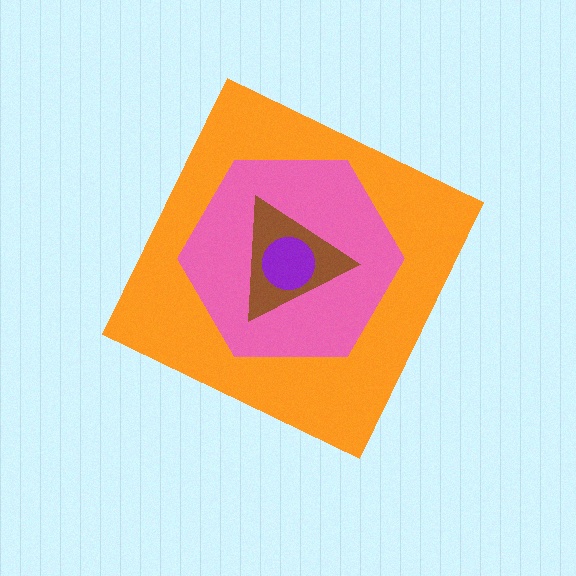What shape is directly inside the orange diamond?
The pink hexagon.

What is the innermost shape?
The purple circle.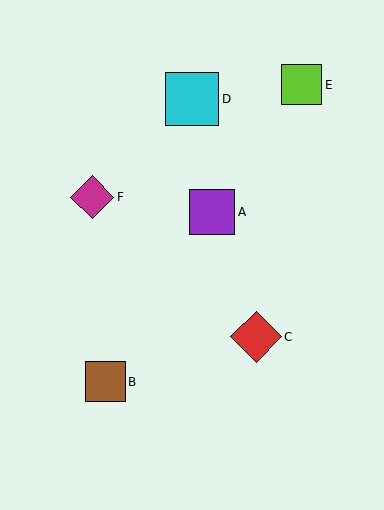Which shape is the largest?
The cyan square (labeled D) is the largest.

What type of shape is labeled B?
Shape B is a brown square.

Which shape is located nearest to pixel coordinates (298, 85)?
The lime square (labeled E) at (302, 85) is nearest to that location.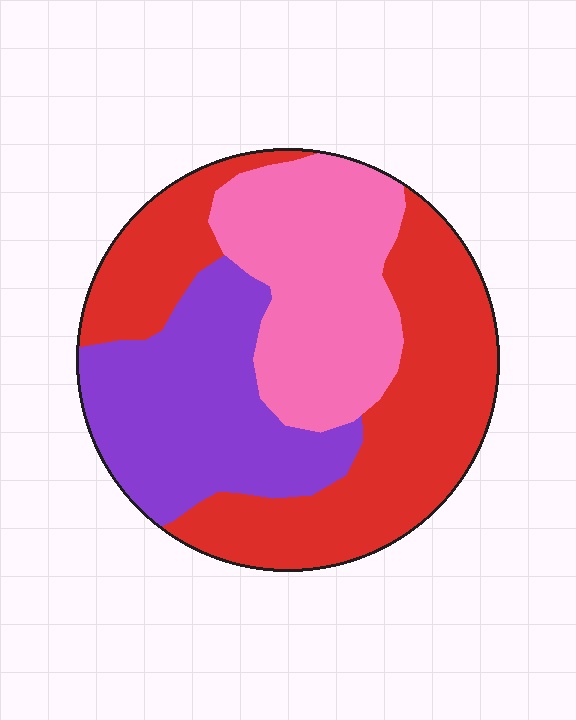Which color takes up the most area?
Red, at roughly 45%.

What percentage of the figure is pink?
Pink takes up about one quarter (1/4) of the figure.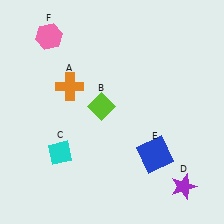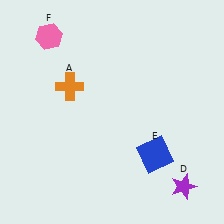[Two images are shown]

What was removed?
The lime diamond (B), the cyan diamond (C) were removed in Image 2.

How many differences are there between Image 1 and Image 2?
There are 2 differences between the two images.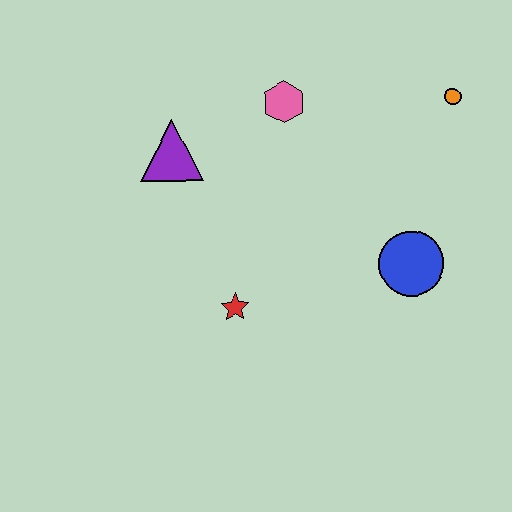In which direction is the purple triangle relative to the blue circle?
The purple triangle is to the left of the blue circle.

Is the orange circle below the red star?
No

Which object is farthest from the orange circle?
The red star is farthest from the orange circle.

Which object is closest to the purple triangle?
The pink hexagon is closest to the purple triangle.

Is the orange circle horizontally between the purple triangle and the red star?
No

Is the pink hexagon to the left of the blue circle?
Yes